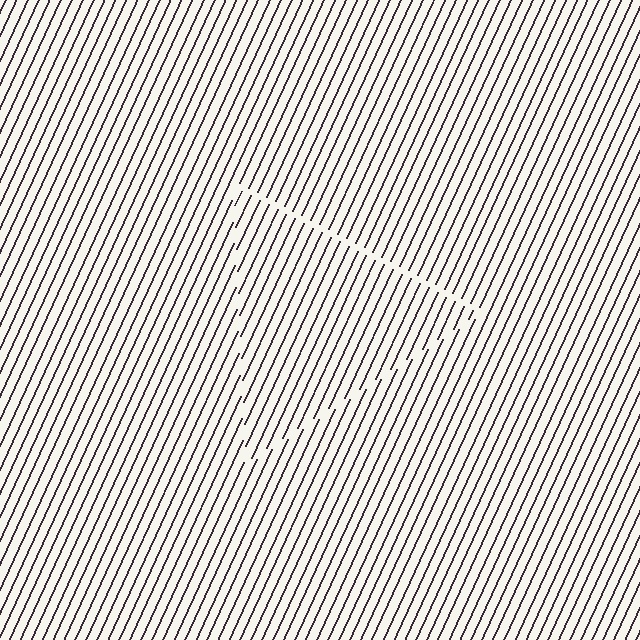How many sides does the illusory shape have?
3 sides — the line-ends trace a triangle.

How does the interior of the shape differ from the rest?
The interior of the shape contains the same grating, shifted by half a period — the contour is defined by the phase discontinuity where line-ends from the inner and outer gratings abut.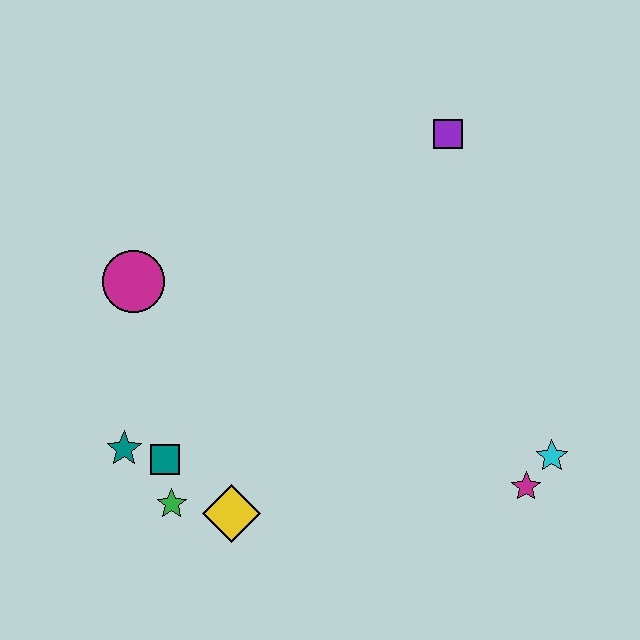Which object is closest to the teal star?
The teal square is closest to the teal star.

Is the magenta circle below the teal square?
No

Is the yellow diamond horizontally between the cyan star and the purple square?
No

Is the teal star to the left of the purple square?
Yes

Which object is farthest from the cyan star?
The magenta circle is farthest from the cyan star.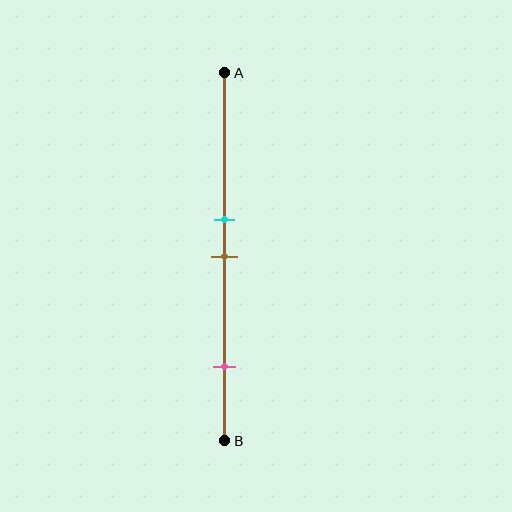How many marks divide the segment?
There are 3 marks dividing the segment.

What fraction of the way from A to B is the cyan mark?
The cyan mark is approximately 40% (0.4) of the way from A to B.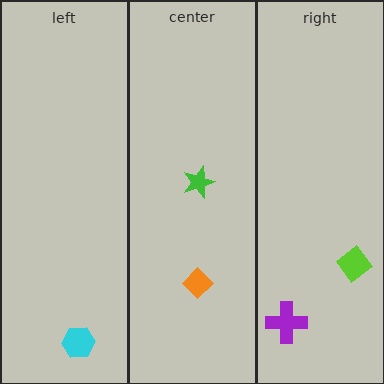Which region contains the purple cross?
The right region.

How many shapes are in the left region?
1.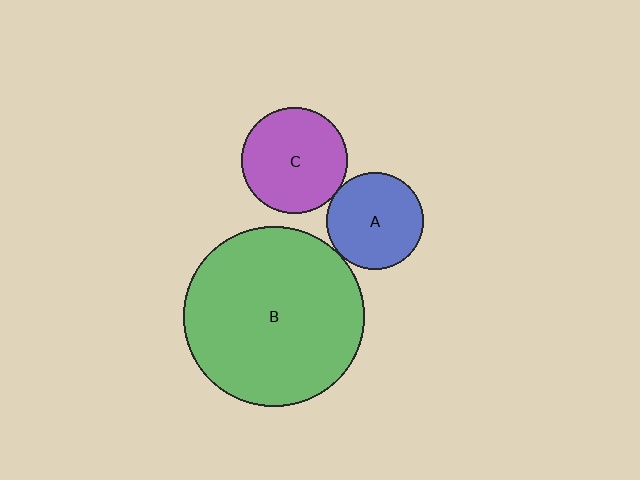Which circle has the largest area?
Circle B (green).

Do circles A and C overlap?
Yes.